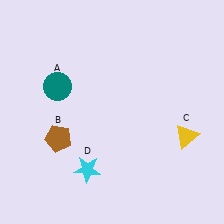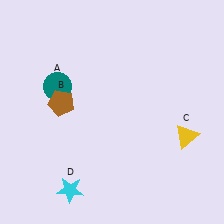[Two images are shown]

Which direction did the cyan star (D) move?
The cyan star (D) moved down.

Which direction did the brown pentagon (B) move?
The brown pentagon (B) moved up.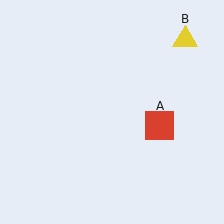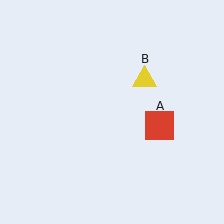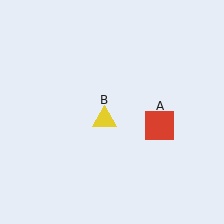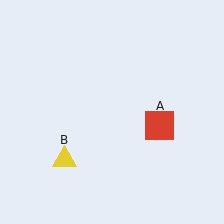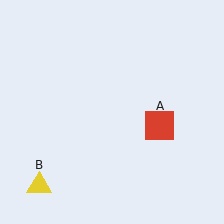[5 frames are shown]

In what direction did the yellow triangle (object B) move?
The yellow triangle (object B) moved down and to the left.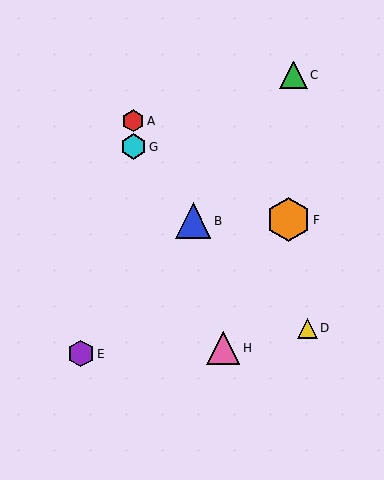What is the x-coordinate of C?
Object C is at x≈293.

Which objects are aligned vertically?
Objects A, G are aligned vertically.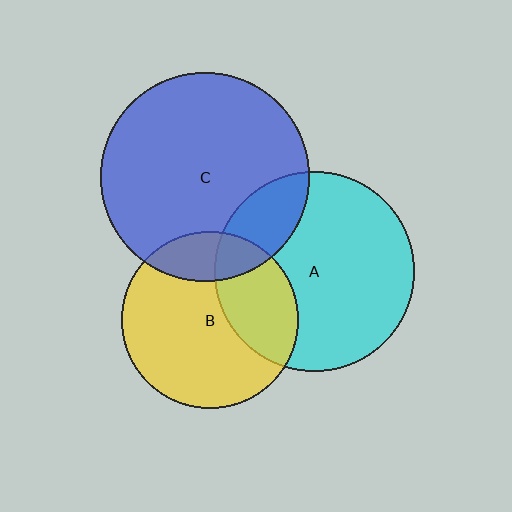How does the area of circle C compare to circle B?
Approximately 1.4 times.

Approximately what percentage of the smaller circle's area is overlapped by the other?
Approximately 30%.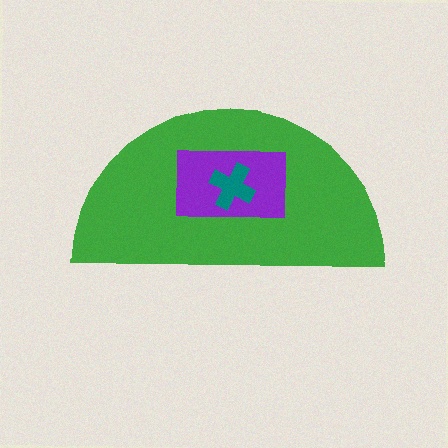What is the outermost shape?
The green semicircle.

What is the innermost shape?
The teal cross.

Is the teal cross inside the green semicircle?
Yes.